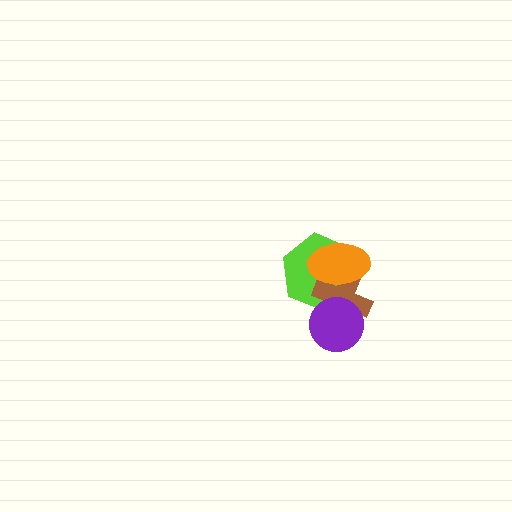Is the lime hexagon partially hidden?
Yes, it is partially covered by another shape.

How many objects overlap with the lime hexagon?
3 objects overlap with the lime hexagon.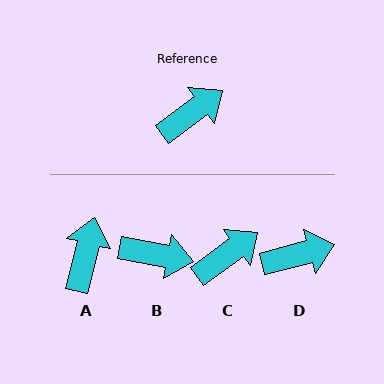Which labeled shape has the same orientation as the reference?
C.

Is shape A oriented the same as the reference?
No, it is off by about 40 degrees.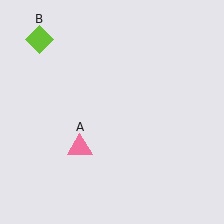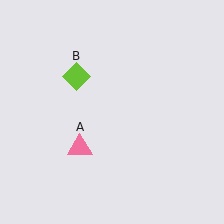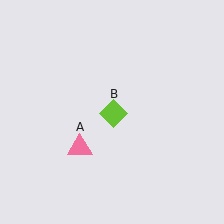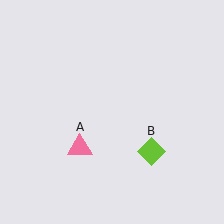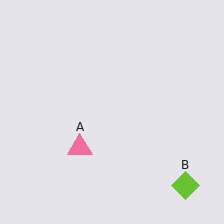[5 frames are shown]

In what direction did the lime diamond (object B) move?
The lime diamond (object B) moved down and to the right.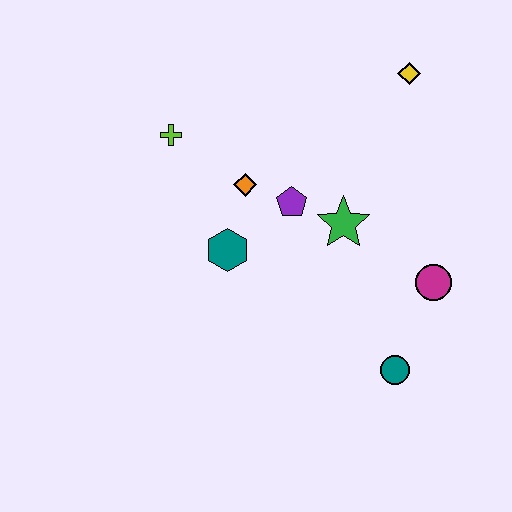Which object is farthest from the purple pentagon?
The teal circle is farthest from the purple pentagon.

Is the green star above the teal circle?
Yes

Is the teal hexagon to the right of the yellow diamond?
No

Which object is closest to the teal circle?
The magenta circle is closest to the teal circle.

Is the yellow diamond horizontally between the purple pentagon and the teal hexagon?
No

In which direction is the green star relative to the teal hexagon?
The green star is to the right of the teal hexagon.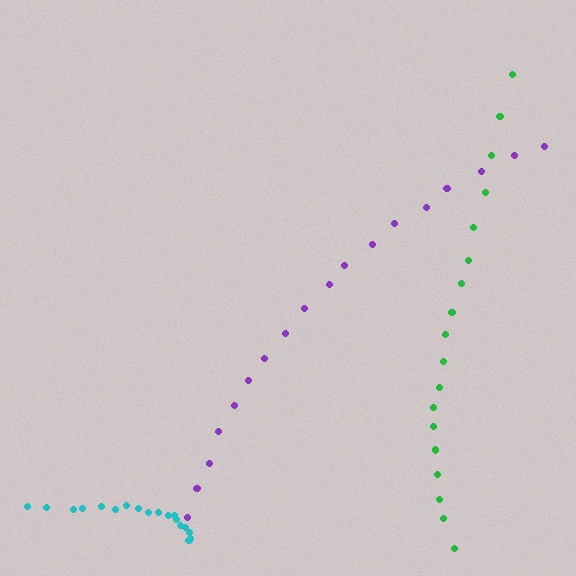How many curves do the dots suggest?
There are 3 distinct paths.